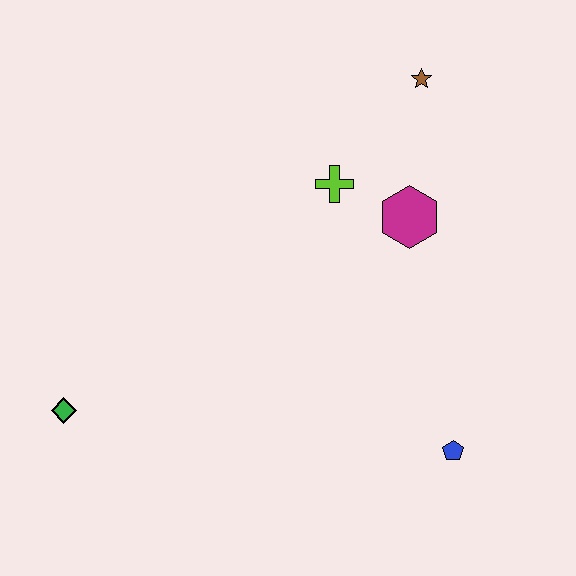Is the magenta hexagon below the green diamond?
No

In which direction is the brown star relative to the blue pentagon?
The brown star is above the blue pentagon.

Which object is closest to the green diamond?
The lime cross is closest to the green diamond.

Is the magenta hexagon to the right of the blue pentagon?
No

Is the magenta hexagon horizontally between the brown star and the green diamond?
Yes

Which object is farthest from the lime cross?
The green diamond is farthest from the lime cross.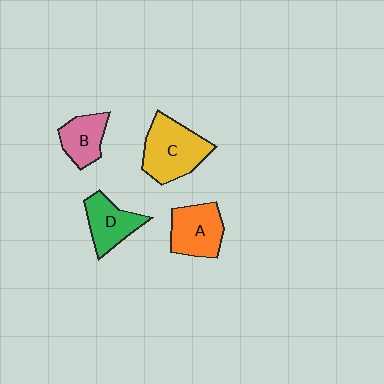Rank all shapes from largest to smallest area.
From largest to smallest: C (yellow), A (orange), D (green), B (pink).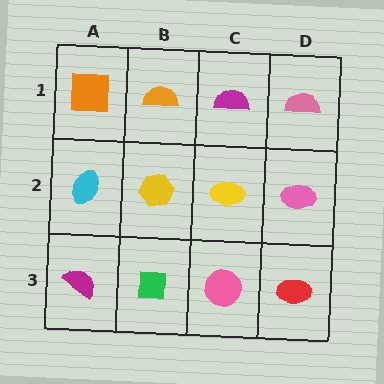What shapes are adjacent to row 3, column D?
A pink ellipse (row 2, column D), a pink circle (row 3, column C).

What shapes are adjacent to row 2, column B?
An orange semicircle (row 1, column B), a green square (row 3, column B), a cyan ellipse (row 2, column A), a yellow ellipse (row 2, column C).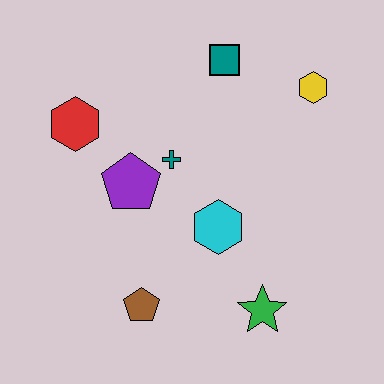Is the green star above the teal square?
No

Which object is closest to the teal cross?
The purple pentagon is closest to the teal cross.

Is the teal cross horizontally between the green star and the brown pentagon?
Yes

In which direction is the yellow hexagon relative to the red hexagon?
The yellow hexagon is to the right of the red hexagon.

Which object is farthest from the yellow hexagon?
The brown pentagon is farthest from the yellow hexagon.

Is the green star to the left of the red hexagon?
No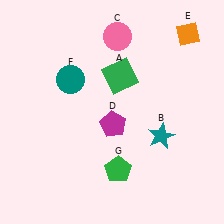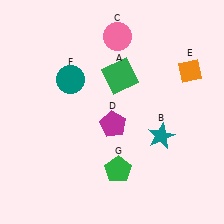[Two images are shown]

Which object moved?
The orange diamond (E) moved down.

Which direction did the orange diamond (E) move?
The orange diamond (E) moved down.